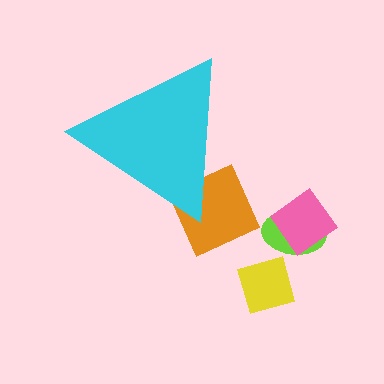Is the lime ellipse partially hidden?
No, the lime ellipse is fully visible.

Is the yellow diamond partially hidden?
No, the yellow diamond is fully visible.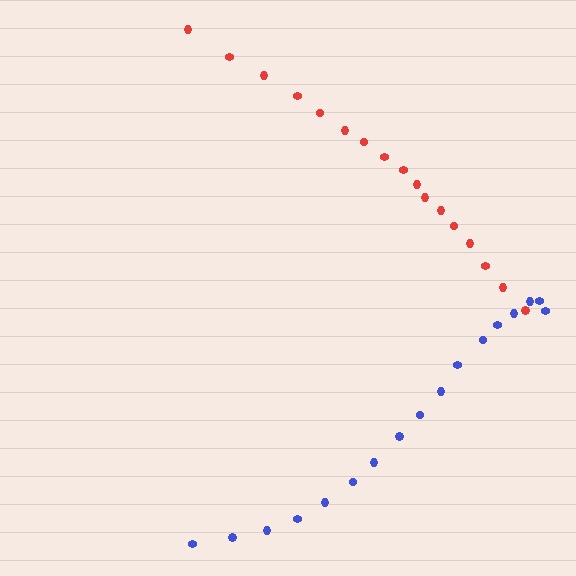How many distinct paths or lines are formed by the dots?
There are 2 distinct paths.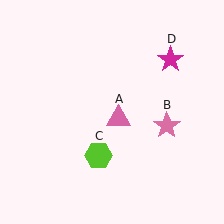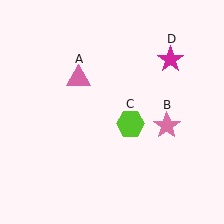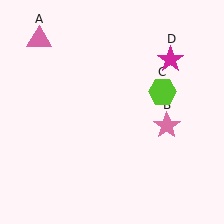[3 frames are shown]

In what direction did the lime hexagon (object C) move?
The lime hexagon (object C) moved up and to the right.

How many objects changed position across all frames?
2 objects changed position: pink triangle (object A), lime hexagon (object C).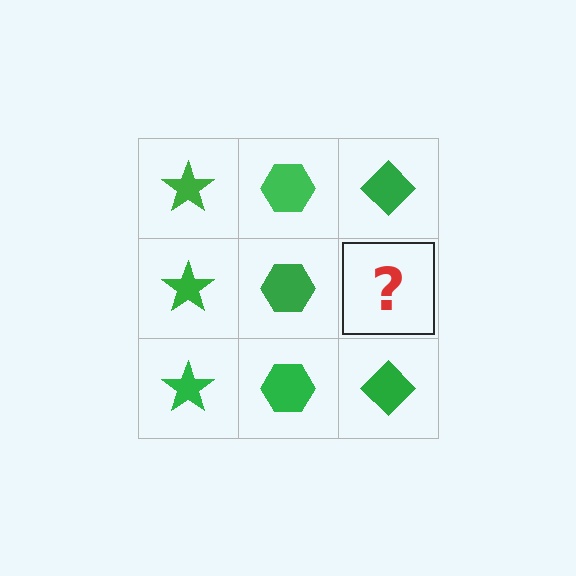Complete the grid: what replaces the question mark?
The question mark should be replaced with a green diamond.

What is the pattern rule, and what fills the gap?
The rule is that each column has a consistent shape. The gap should be filled with a green diamond.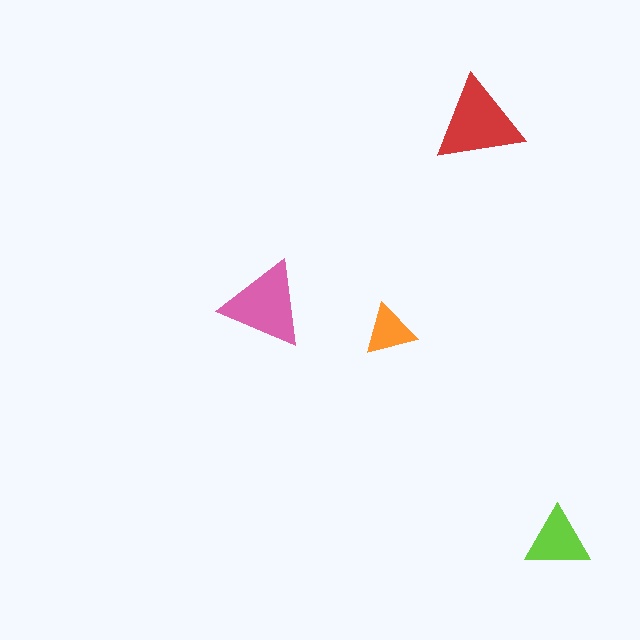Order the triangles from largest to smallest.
the red one, the pink one, the lime one, the orange one.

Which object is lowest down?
The lime triangle is bottommost.